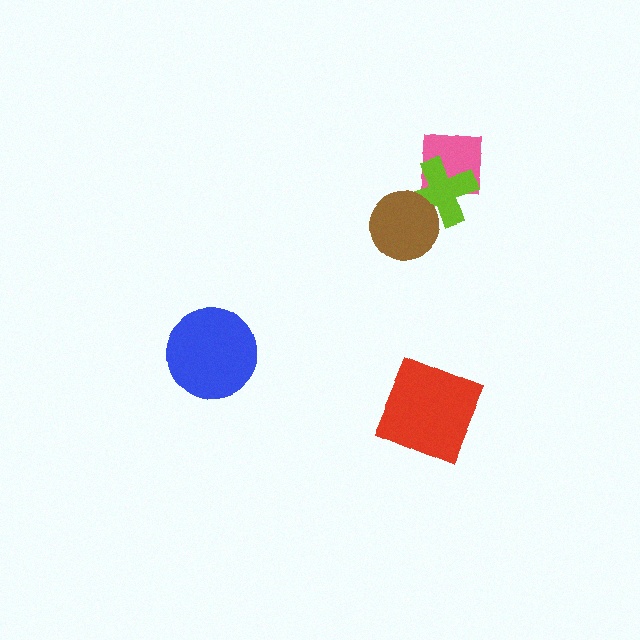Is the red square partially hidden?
No, no other shape covers it.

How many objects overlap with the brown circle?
1 object overlaps with the brown circle.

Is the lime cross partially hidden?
Yes, it is partially covered by another shape.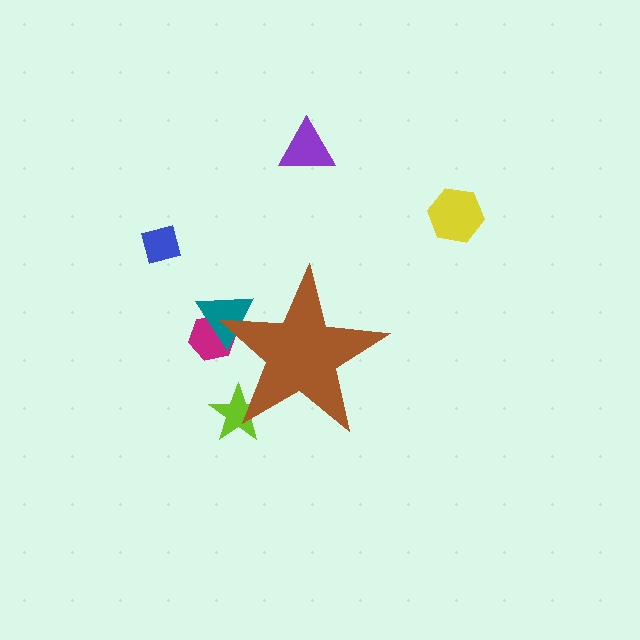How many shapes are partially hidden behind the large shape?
3 shapes are partially hidden.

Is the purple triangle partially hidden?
No, the purple triangle is fully visible.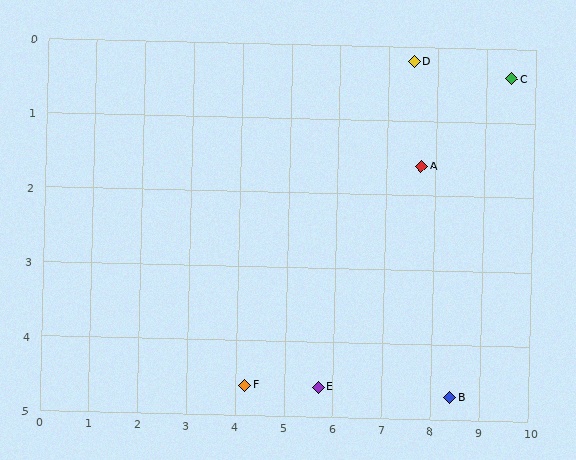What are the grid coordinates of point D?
Point D is at approximately (7.5, 0.2).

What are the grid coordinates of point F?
Point F is at approximately (4.2, 4.6).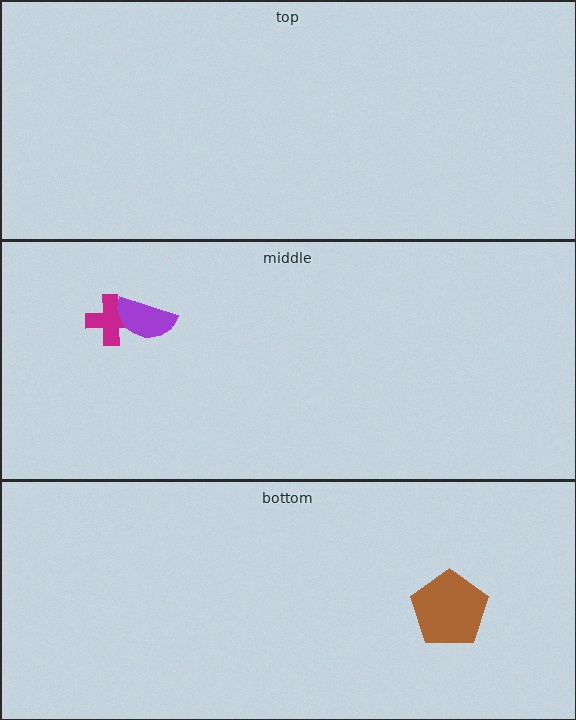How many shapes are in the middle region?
2.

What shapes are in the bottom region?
The brown pentagon.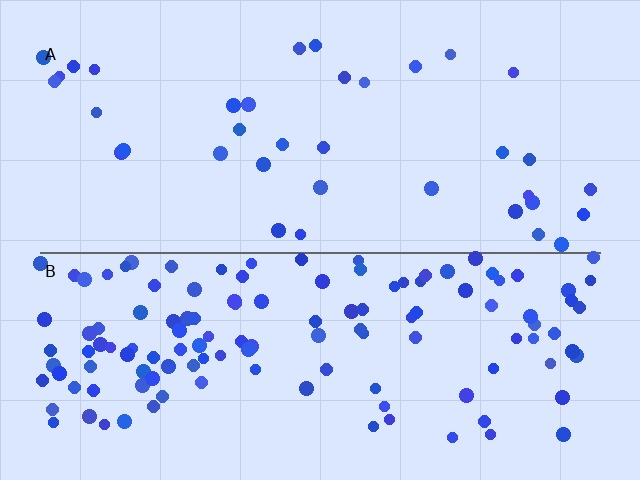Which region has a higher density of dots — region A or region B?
B (the bottom).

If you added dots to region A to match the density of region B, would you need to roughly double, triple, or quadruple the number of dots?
Approximately triple.